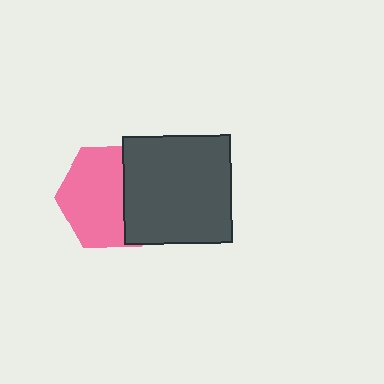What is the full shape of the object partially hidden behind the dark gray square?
The partially hidden object is a pink hexagon.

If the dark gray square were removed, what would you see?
You would see the complete pink hexagon.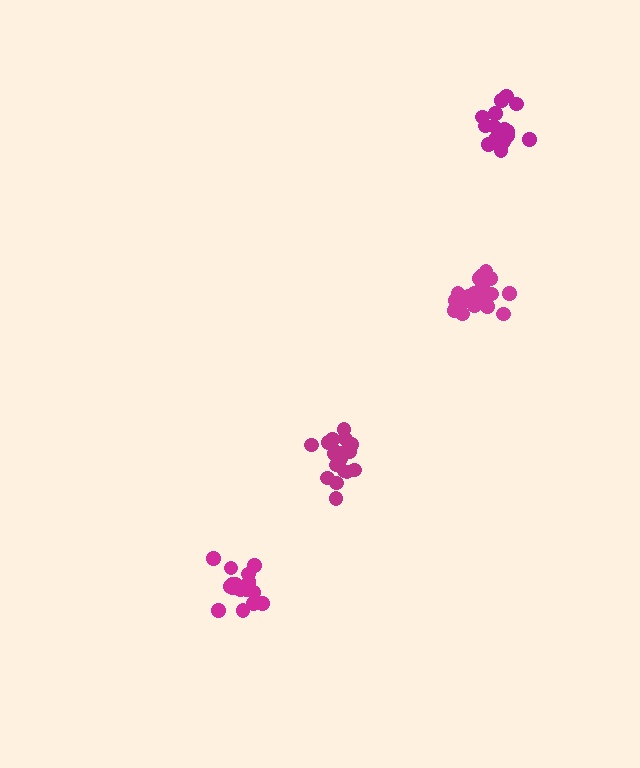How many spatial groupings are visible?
There are 4 spatial groupings.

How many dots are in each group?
Group 1: 18 dots, Group 2: 20 dots, Group 3: 16 dots, Group 4: 19 dots (73 total).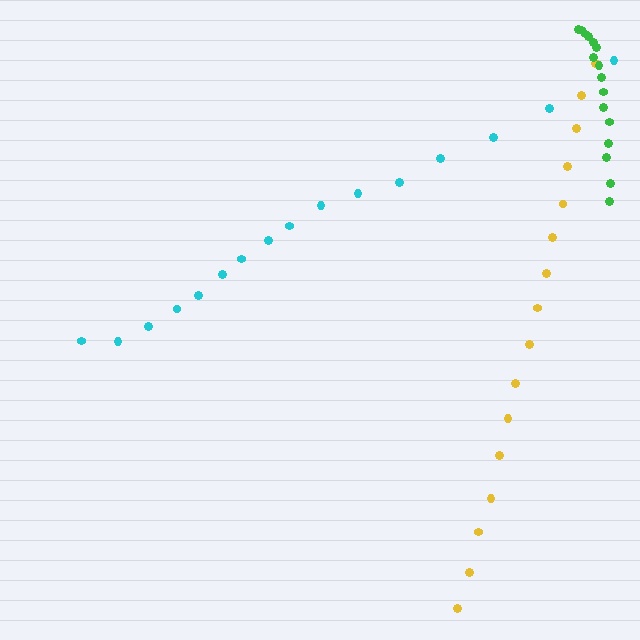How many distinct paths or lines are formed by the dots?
There are 3 distinct paths.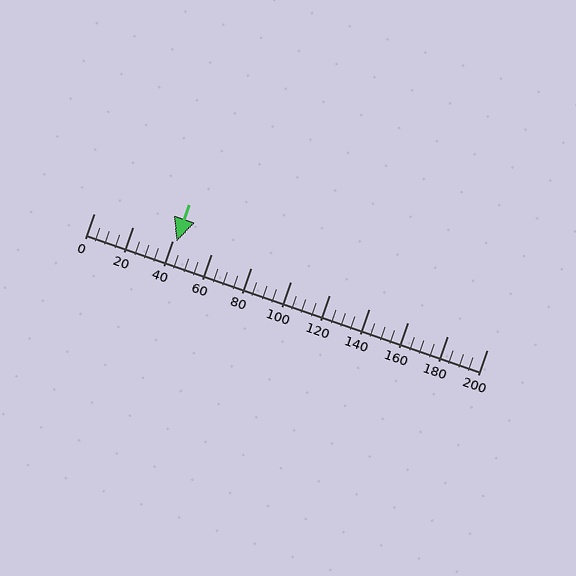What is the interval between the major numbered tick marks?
The major tick marks are spaced 20 units apart.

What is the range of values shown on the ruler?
The ruler shows values from 0 to 200.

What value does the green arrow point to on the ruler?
The green arrow points to approximately 42.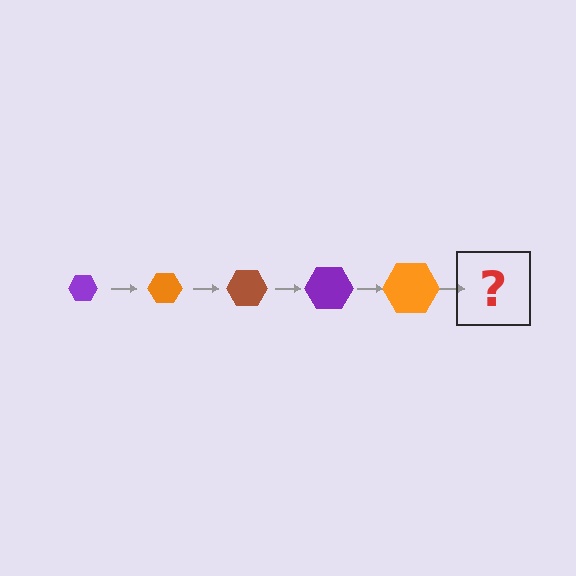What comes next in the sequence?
The next element should be a brown hexagon, larger than the previous one.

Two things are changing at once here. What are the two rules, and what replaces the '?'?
The two rules are that the hexagon grows larger each step and the color cycles through purple, orange, and brown. The '?' should be a brown hexagon, larger than the previous one.